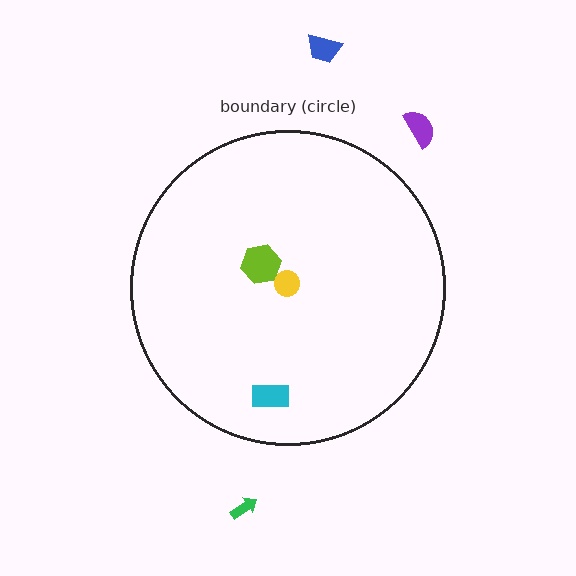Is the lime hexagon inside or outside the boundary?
Inside.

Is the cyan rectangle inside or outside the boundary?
Inside.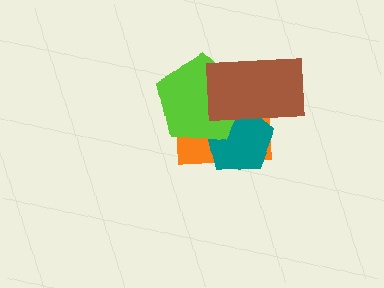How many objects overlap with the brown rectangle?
3 objects overlap with the brown rectangle.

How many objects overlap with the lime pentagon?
3 objects overlap with the lime pentagon.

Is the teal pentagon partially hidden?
Yes, it is partially covered by another shape.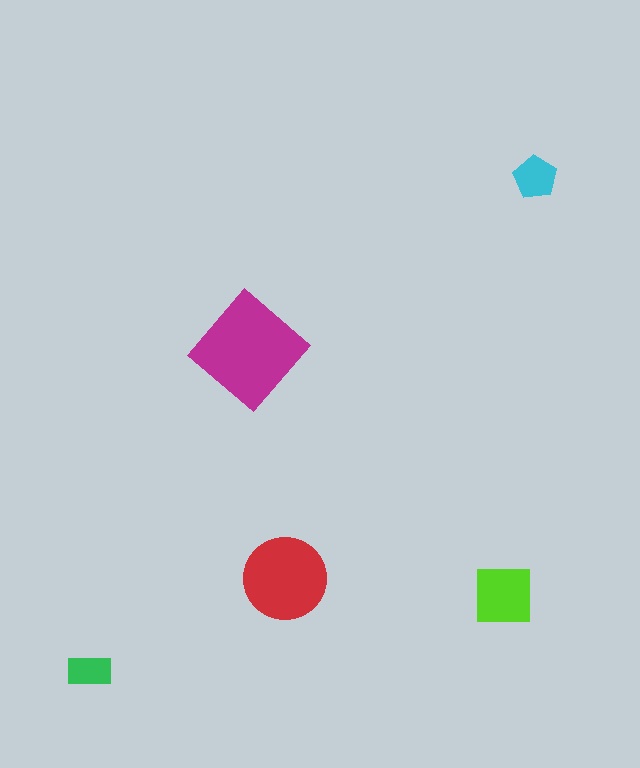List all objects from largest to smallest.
The magenta diamond, the red circle, the lime square, the cyan pentagon, the green rectangle.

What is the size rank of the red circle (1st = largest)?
2nd.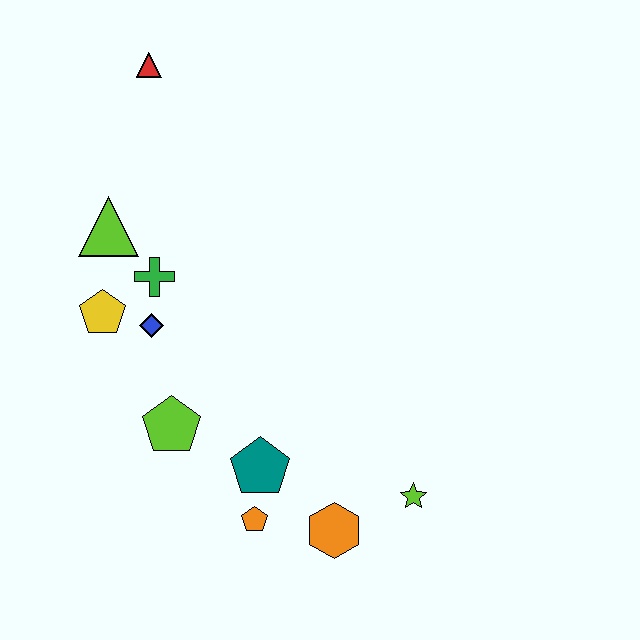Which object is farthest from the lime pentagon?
The red triangle is farthest from the lime pentagon.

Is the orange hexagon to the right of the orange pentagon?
Yes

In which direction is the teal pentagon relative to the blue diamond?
The teal pentagon is below the blue diamond.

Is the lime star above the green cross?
No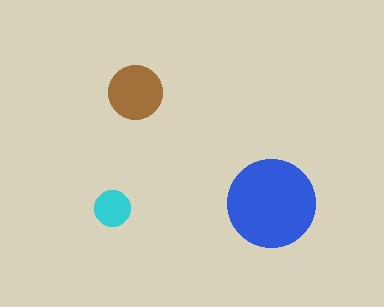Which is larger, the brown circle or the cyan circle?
The brown one.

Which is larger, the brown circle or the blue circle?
The blue one.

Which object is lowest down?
The cyan circle is bottommost.